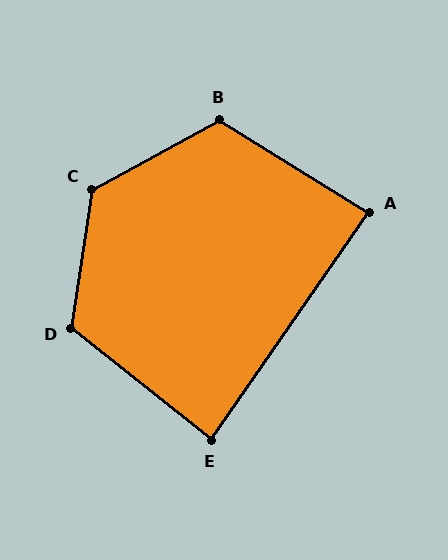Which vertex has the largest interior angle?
C, at approximately 127 degrees.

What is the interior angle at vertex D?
Approximately 120 degrees (obtuse).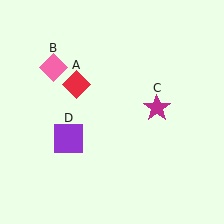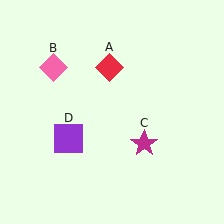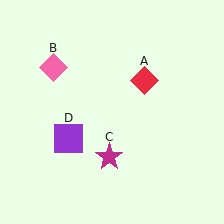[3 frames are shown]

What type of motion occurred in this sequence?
The red diamond (object A), magenta star (object C) rotated clockwise around the center of the scene.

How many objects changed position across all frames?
2 objects changed position: red diamond (object A), magenta star (object C).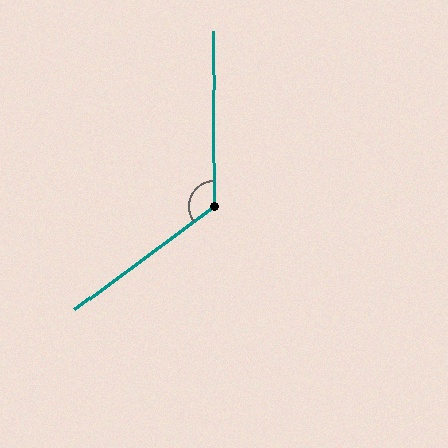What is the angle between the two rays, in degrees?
Approximately 126 degrees.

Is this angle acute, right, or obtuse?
It is obtuse.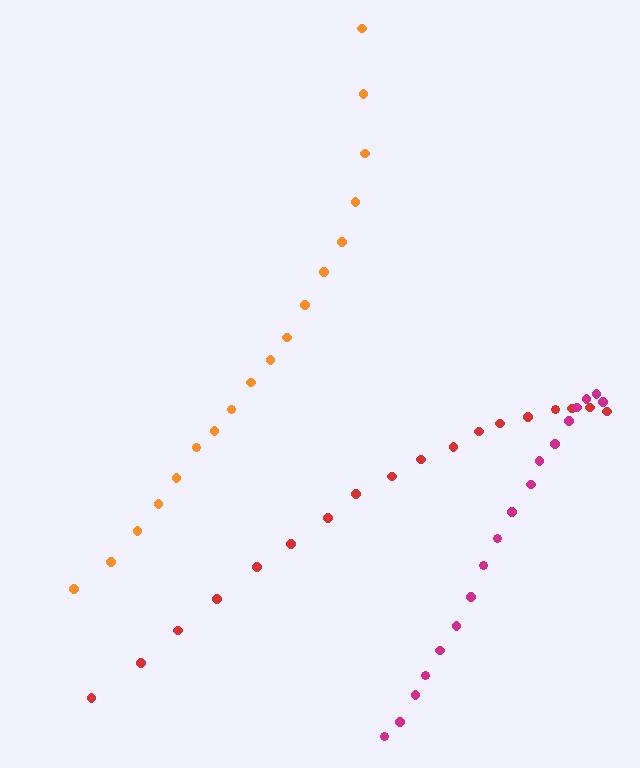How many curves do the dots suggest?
There are 3 distinct paths.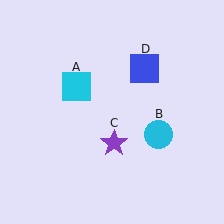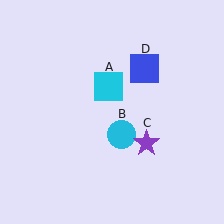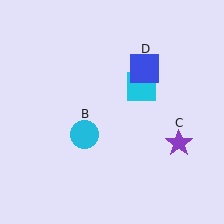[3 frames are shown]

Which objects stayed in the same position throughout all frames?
Blue square (object D) remained stationary.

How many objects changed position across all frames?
3 objects changed position: cyan square (object A), cyan circle (object B), purple star (object C).